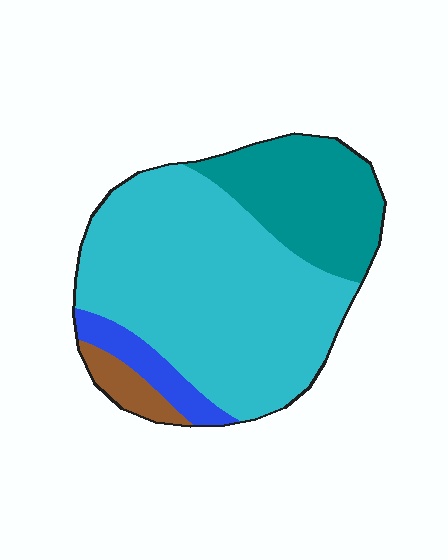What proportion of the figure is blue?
Blue covers about 10% of the figure.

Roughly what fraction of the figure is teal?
Teal takes up about one quarter (1/4) of the figure.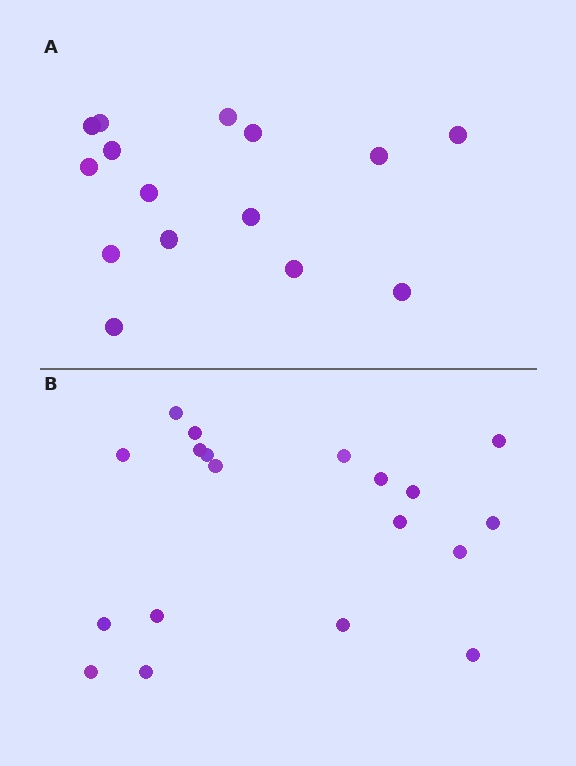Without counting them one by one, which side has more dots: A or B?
Region B (the bottom region) has more dots.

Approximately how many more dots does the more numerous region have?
Region B has about 4 more dots than region A.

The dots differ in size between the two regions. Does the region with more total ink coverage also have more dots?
No. Region A has more total ink coverage because its dots are larger, but region B actually contains more individual dots. Total area can be misleading — the number of items is what matters here.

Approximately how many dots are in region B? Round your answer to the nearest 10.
About 20 dots. (The exact count is 19, which rounds to 20.)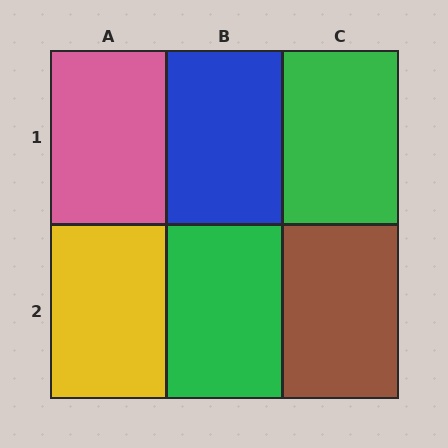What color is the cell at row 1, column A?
Pink.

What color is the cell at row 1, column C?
Green.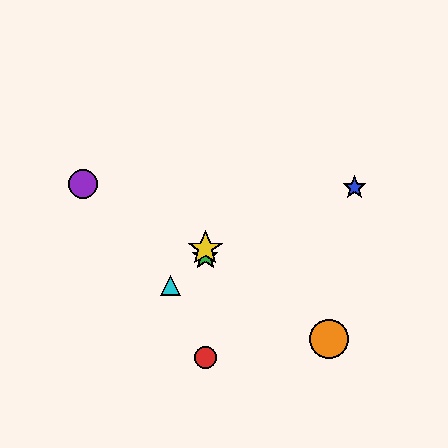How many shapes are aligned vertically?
3 shapes (the red circle, the green star, the yellow star) are aligned vertically.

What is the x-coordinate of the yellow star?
The yellow star is at x≈205.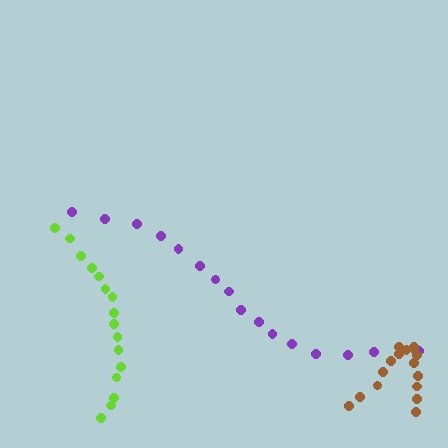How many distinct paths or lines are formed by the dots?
There are 3 distinct paths.